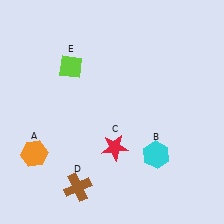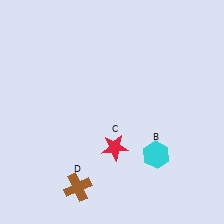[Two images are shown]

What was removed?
The lime diamond (E), the orange hexagon (A) were removed in Image 2.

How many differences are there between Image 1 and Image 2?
There are 2 differences between the two images.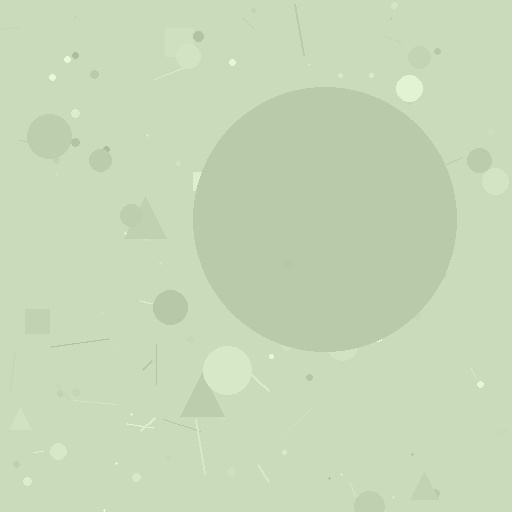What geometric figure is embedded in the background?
A circle is embedded in the background.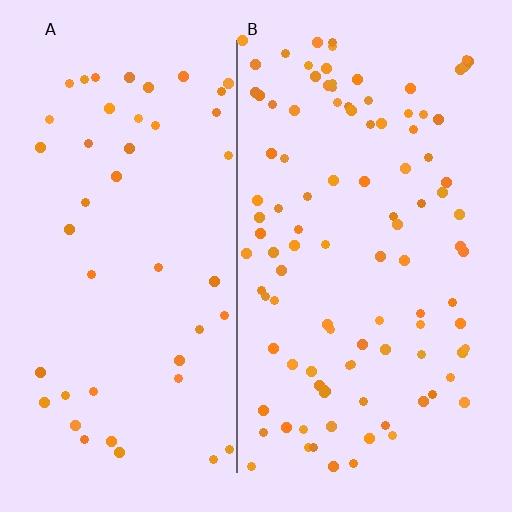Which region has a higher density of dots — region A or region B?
B (the right).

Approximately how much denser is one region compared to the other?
Approximately 2.3× — region B over region A.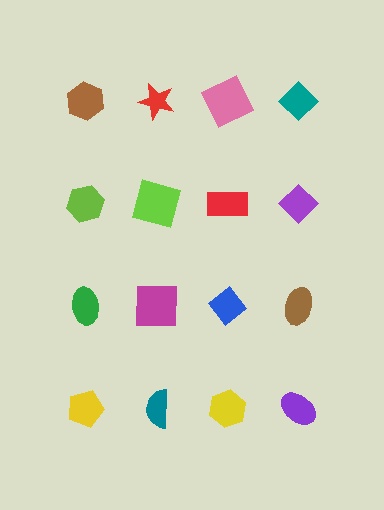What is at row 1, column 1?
A brown hexagon.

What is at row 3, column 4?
A brown ellipse.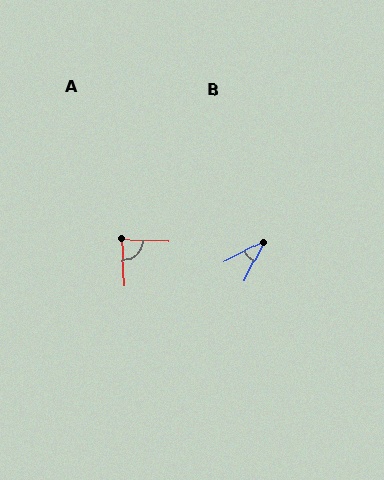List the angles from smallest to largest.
B (37°), A (84°).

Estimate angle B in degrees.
Approximately 37 degrees.